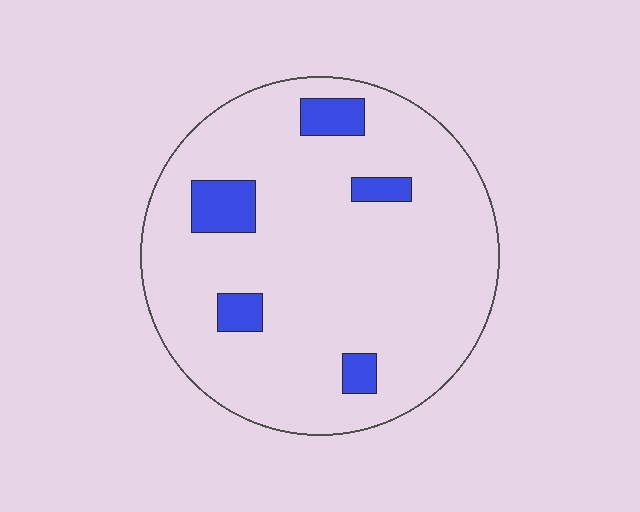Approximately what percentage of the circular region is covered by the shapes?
Approximately 10%.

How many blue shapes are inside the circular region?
5.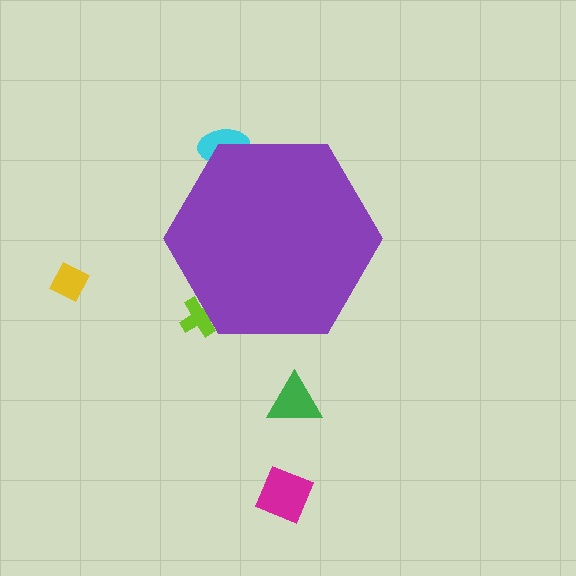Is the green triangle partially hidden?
No, the green triangle is fully visible.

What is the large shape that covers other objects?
A purple hexagon.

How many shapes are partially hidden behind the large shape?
2 shapes are partially hidden.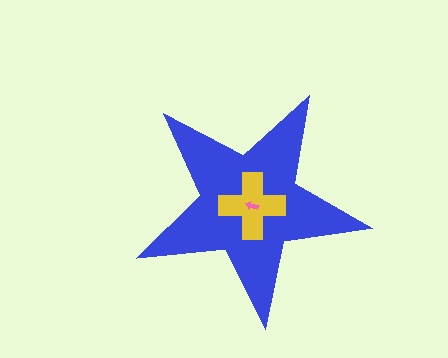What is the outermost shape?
The blue star.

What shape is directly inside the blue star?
The yellow cross.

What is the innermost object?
The pink arrow.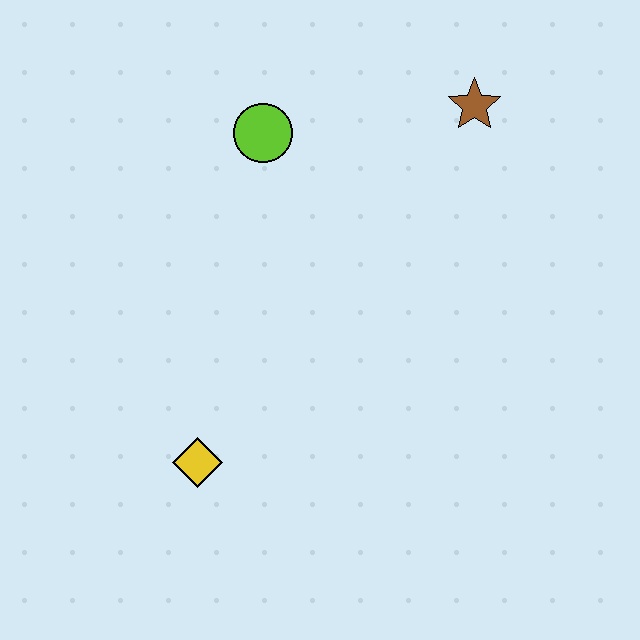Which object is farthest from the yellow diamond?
The brown star is farthest from the yellow diamond.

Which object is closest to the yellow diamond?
The lime circle is closest to the yellow diamond.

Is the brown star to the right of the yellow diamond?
Yes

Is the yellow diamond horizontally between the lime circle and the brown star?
No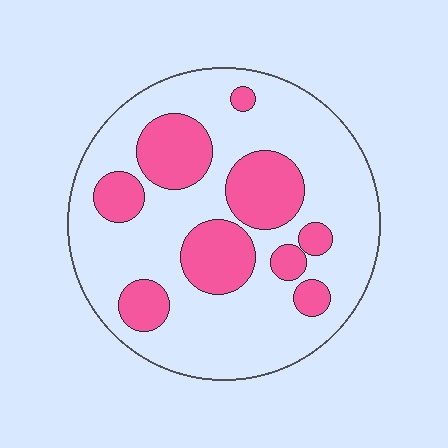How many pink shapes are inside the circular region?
9.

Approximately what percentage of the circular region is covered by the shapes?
Approximately 30%.